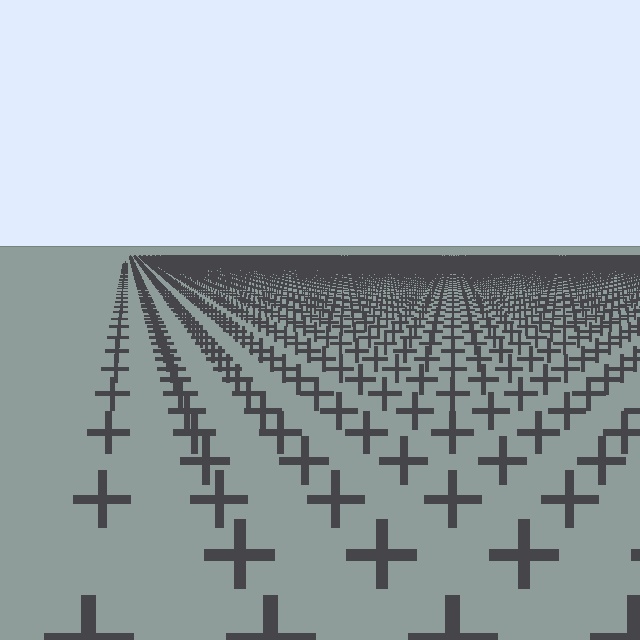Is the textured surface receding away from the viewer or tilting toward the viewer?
The surface is receding away from the viewer. Texture elements get smaller and denser toward the top.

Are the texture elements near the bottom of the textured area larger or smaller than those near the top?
Larger. Near the bottom, elements are closer to the viewer and appear at a bigger on-screen size.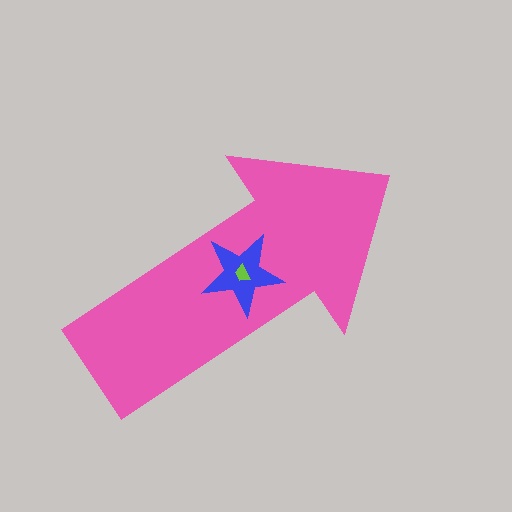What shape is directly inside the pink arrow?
The blue star.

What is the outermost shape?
The pink arrow.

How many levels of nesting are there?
3.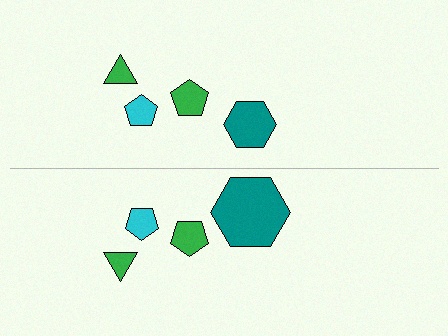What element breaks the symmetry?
The teal hexagon on the bottom side has a different size than its mirror counterpart.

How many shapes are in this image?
There are 8 shapes in this image.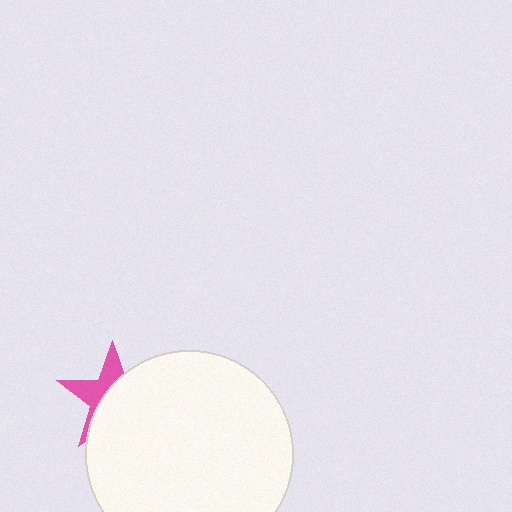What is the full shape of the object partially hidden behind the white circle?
The partially hidden object is a pink star.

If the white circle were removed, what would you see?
You would see the complete pink star.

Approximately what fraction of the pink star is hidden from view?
Roughly 61% of the pink star is hidden behind the white circle.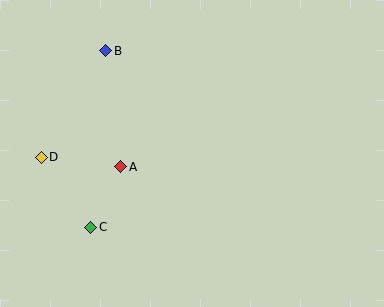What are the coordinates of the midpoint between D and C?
The midpoint between D and C is at (66, 192).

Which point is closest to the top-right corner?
Point B is closest to the top-right corner.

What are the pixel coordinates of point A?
Point A is at (121, 167).